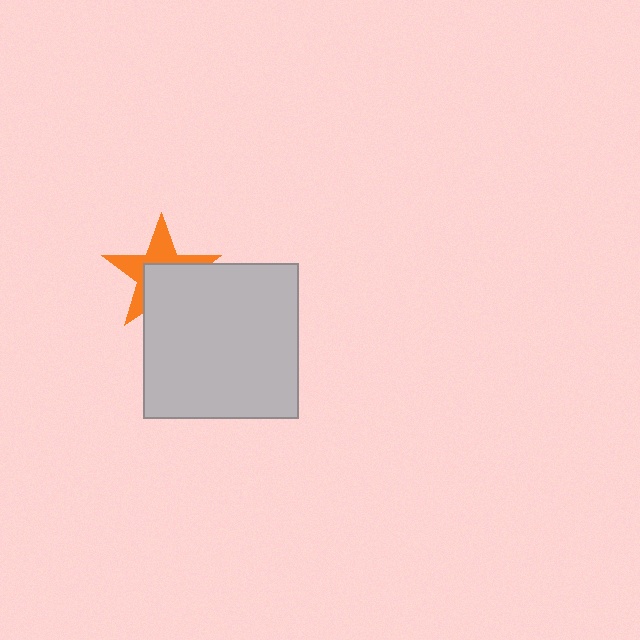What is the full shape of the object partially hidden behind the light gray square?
The partially hidden object is an orange star.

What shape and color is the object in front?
The object in front is a light gray square.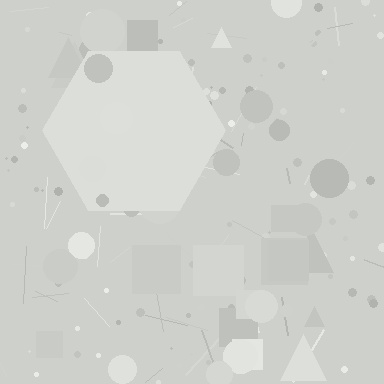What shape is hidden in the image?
A hexagon is hidden in the image.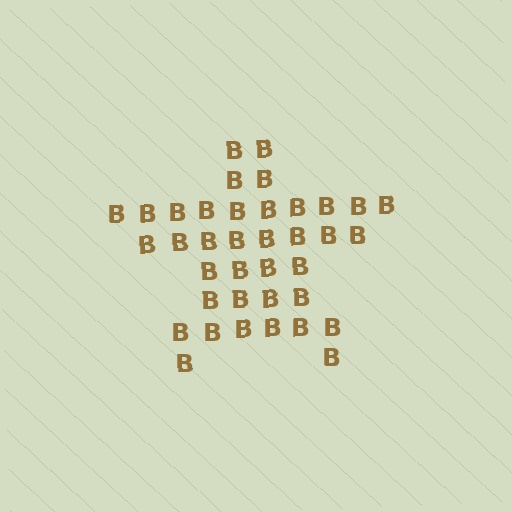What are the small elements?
The small elements are letter B's.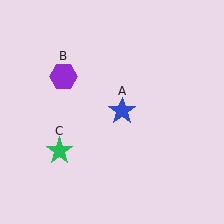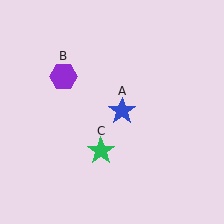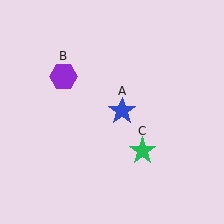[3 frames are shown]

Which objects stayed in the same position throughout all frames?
Blue star (object A) and purple hexagon (object B) remained stationary.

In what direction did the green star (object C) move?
The green star (object C) moved right.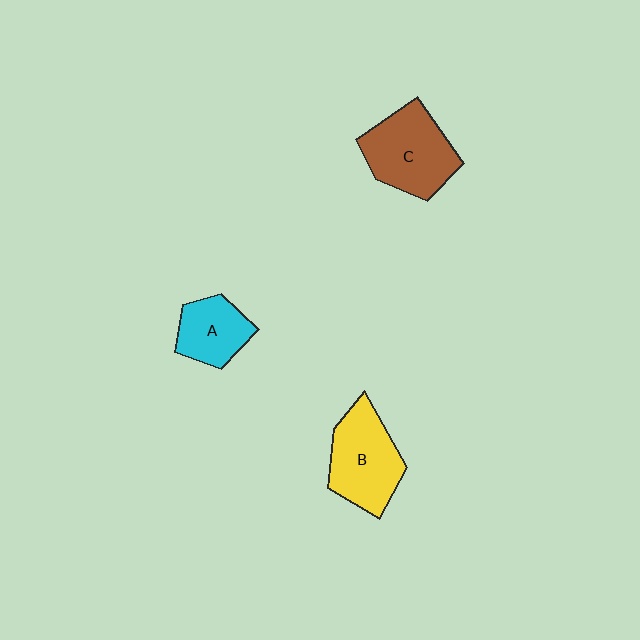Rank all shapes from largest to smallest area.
From largest to smallest: C (brown), B (yellow), A (cyan).